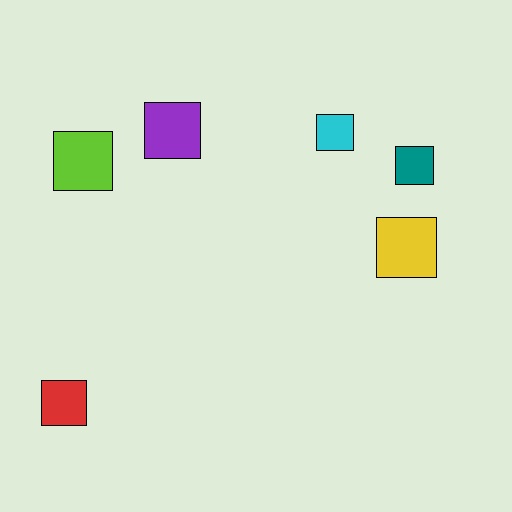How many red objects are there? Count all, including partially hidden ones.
There is 1 red object.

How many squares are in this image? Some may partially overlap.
There are 6 squares.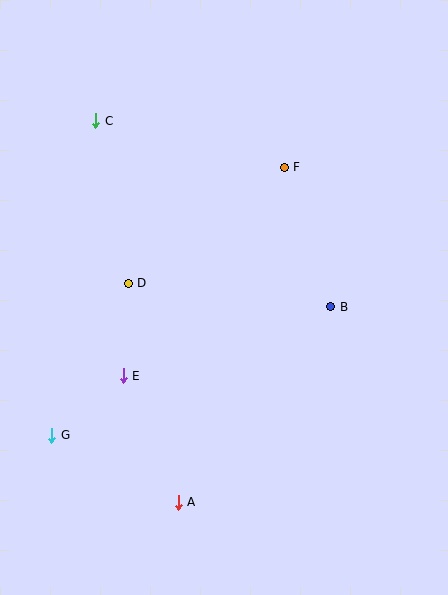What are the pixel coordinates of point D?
Point D is at (128, 283).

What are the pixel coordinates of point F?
Point F is at (284, 167).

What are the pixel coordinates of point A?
Point A is at (178, 502).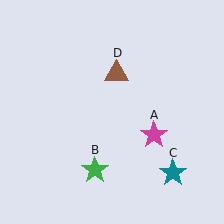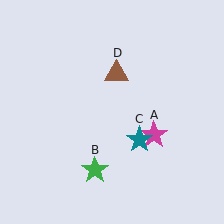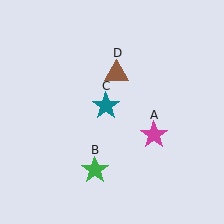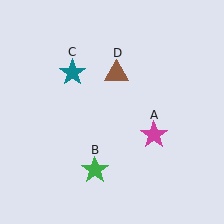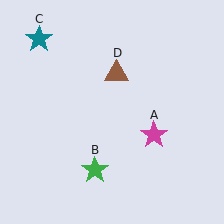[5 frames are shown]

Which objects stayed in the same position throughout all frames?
Magenta star (object A) and green star (object B) and brown triangle (object D) remained stationary.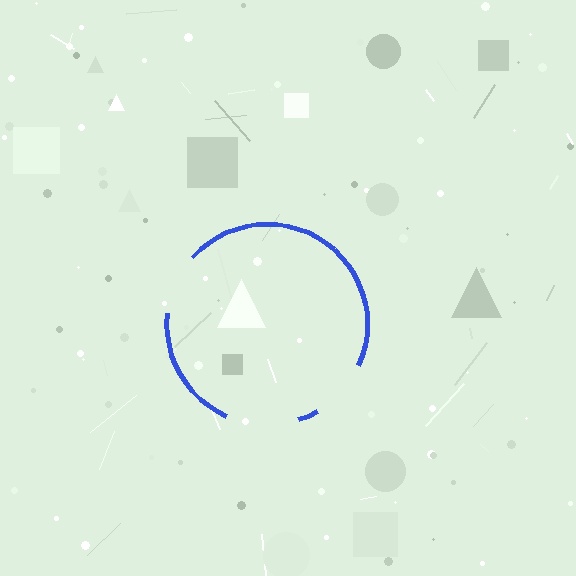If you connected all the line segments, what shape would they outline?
They would outline a circle.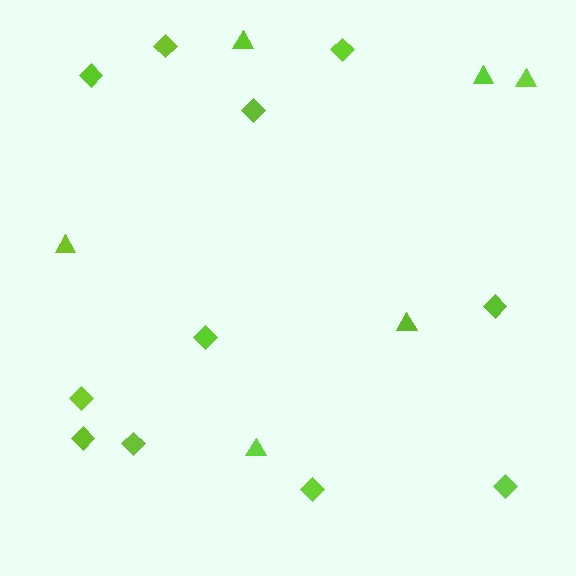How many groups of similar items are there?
There are 2 groups: one group of diamonds (11) and one group of triangles (6).